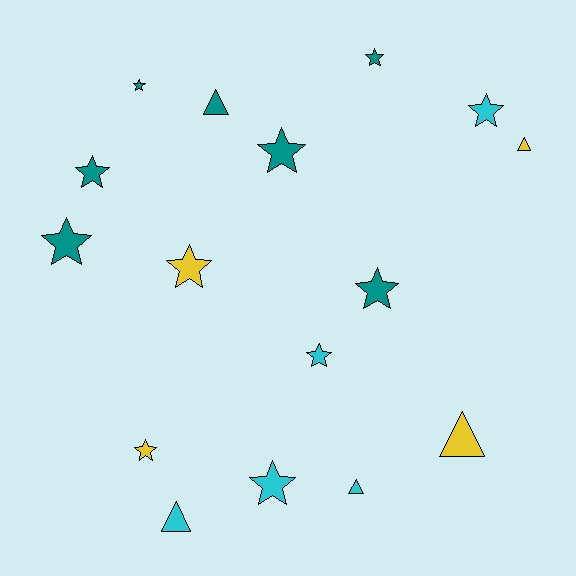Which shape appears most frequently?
Star, with 11 objects.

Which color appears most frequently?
Teal, with 7 objects.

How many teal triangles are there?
There is 1 teal triangle.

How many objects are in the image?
There are 16 objects.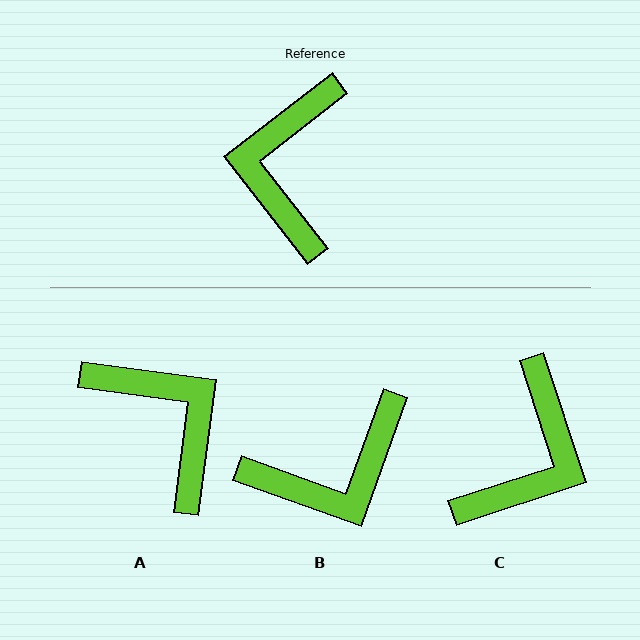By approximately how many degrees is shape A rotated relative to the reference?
Approximately 135 degrees clockwise.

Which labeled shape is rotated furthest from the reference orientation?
C, about 160 degrees away.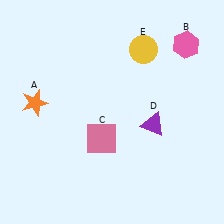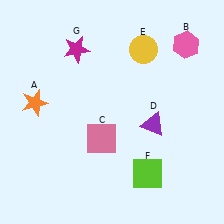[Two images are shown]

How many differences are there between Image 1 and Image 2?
There are 2 differences between the two images.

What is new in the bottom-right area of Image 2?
A lime square (F) was added in the bottom-right area of Image 2.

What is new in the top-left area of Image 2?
A magenta star (G) was added in the top-left area of Image 2.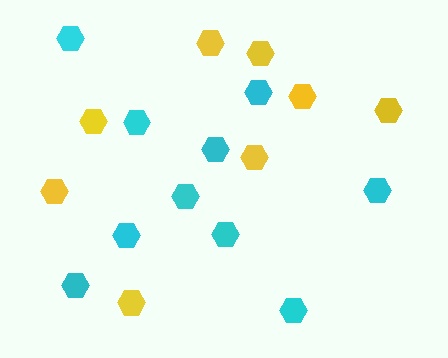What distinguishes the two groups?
There are 2 groups: one group of cyan hexagons (10) and one group of yellow hexagons (8).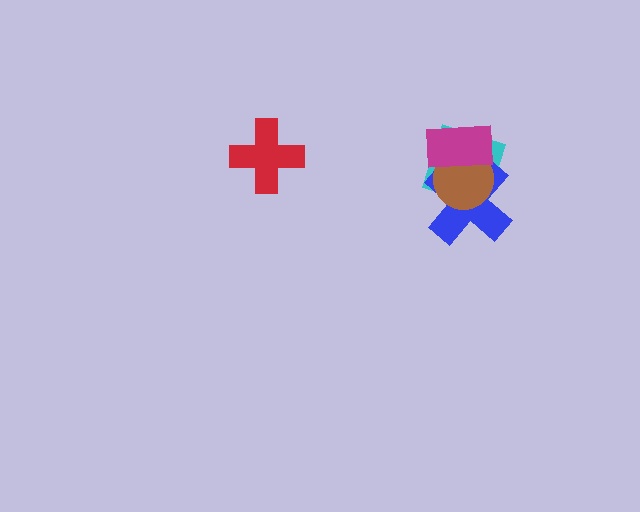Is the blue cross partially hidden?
Yes, it is partially covered by another shape.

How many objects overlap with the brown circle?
3 objects overlap with the brown circle.